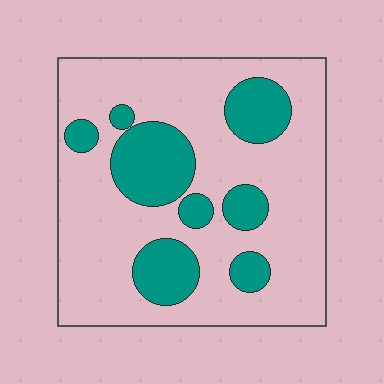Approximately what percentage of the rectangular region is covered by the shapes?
Approximately 25%.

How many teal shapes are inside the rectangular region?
8.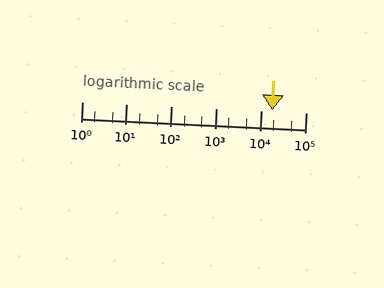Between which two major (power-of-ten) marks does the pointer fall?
The pointer is between 10000 and 100000.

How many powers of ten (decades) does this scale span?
The scale spans 5 decades, from 1 to 100000.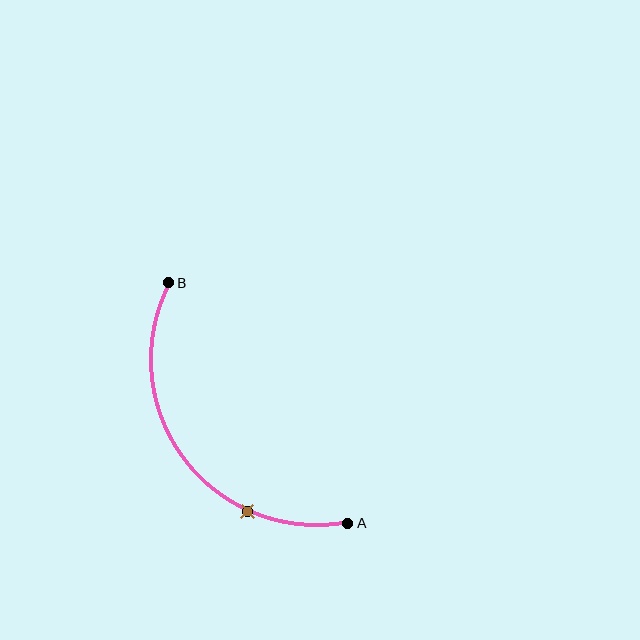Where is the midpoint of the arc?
The arc midpoint is the point on the curve farthest from the straight line joining A and B. It sits below and to the left of that line.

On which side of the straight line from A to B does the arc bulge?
The arc bulges below and to the left of the straight line connecting A and B.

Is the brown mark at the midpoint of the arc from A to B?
No. The brown mark lies on the arc but is closer to endpoint A. The arc midpoint would be at the point on the curve equidistant along the arc from both A and B.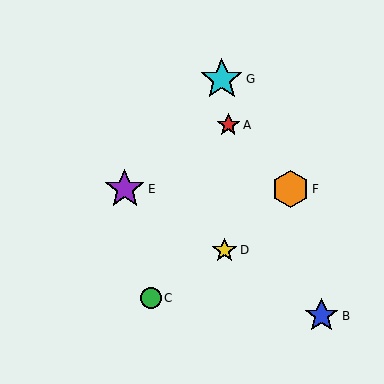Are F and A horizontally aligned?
No, F is at y≈189 and A is at y≈125.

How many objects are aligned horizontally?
2 objects (E, F) are aligned horizontally.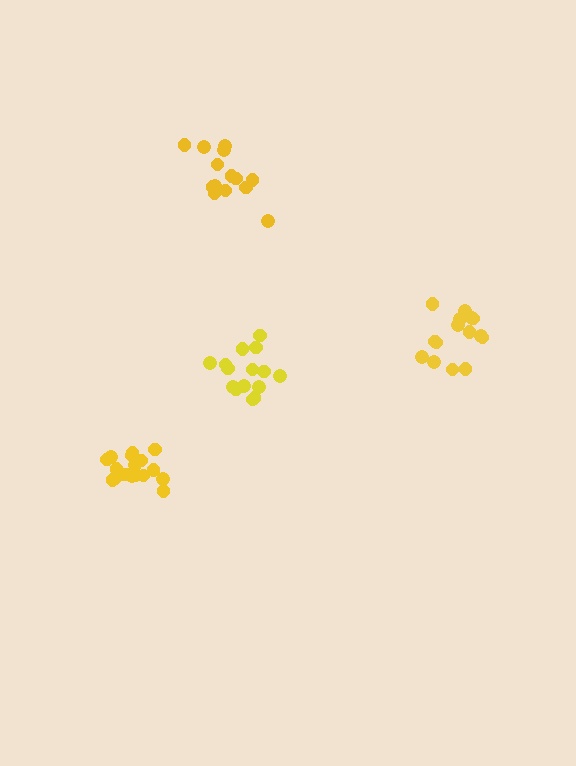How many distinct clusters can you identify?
There are 4 distinct clusters.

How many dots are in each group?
Group 1: 15 dots, Group 2: 15 dots, Group 3: 19 dots, Group 4: 15 dots (64 total).